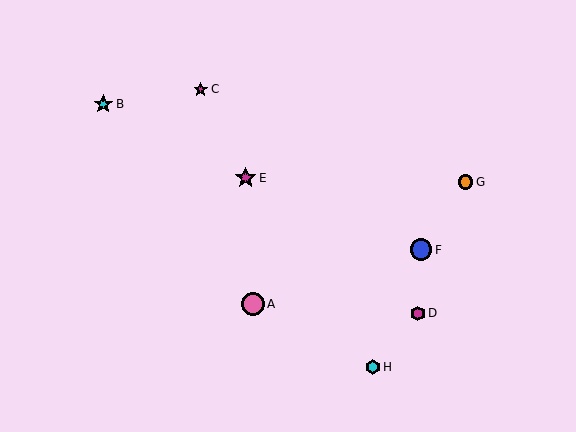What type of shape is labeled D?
Shape D is a magenta hexagon.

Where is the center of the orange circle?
The center of the orange circle is at (466, 182).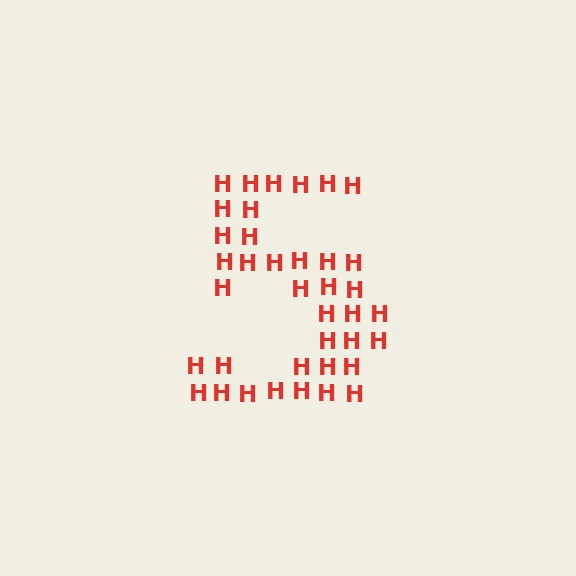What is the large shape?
The large shape is the digit 5.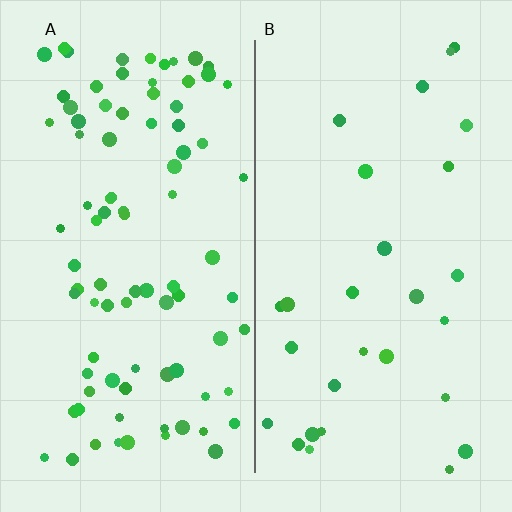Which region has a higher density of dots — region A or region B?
A (the left).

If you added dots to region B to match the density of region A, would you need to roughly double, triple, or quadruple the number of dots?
Approximately triple.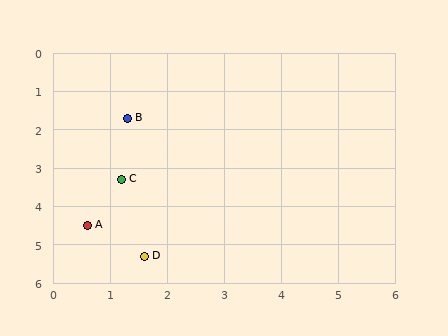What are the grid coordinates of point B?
Point B is at approximately (1.3, 1.7).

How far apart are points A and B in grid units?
Points A and B are about 2.9 grid units apart.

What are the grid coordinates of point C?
Point C is at approximately (1.2, 3.3).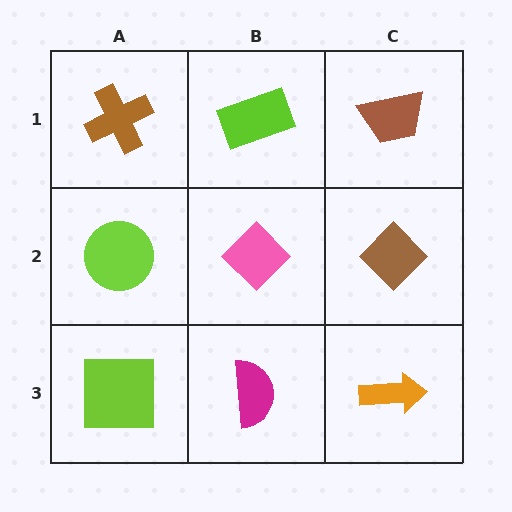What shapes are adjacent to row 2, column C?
A brown trapezoid (row 1, column C), an orange arrow (row 3, column C), a pink diamond (row 2, column B).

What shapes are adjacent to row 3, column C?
A brown diamond (row 2, column C), a magenta semicircle (row 3, column B).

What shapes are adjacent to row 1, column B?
A pink diamond (row 2, column B), a brown cross (row 1, column A), a brown trapezoid (row 1, column C).